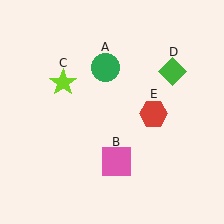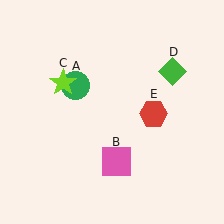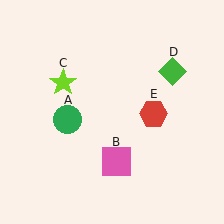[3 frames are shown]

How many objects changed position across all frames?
1 object changed position: green circle (object A).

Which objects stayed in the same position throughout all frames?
Pink square (object B) and lime star (object C) and green diamond (object D) and red hexagon (object E) remained stationary.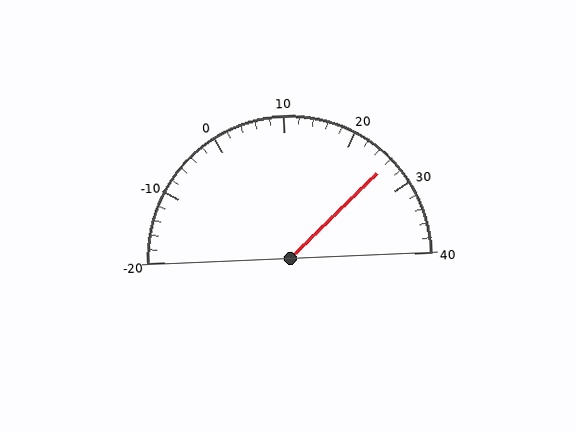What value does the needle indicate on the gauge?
The needle indicates approximately 26.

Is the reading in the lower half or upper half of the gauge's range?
The reading is in the upper half of the range (-20 to 40).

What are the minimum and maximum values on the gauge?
The gauge ranges from -20 to 40.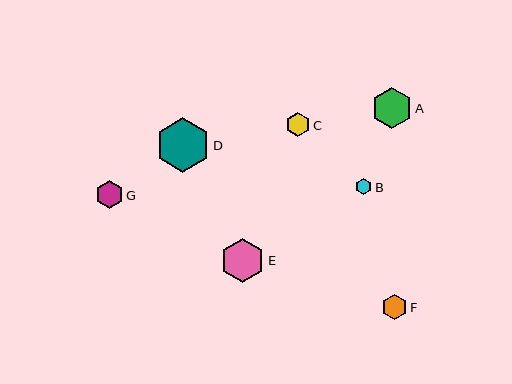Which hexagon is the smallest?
Hexagon B is the smallest with a size of approximately 17 pixels.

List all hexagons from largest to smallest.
From largest to smallest: D, E, A, G, F, C, B.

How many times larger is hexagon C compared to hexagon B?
Hexagon C is approximately 1.4 times the size of hexagon B.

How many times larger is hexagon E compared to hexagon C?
Hexagon E is approximately 1.9 times the size of hexagon C.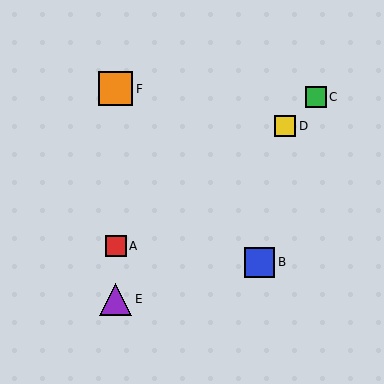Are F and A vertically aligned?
Yes, both are at x≈116.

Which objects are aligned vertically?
Objects A, E, F are aligned vertically.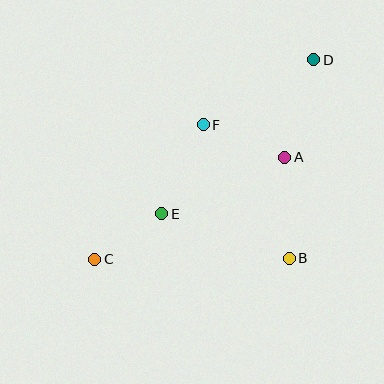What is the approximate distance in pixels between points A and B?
The distance between A and B is approximately 101 pixels.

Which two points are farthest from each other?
Points C and D are farthest from each other.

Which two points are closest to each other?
Points C and E are closest to each other.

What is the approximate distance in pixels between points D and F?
The distance between D and F is approximately 128 pixels.